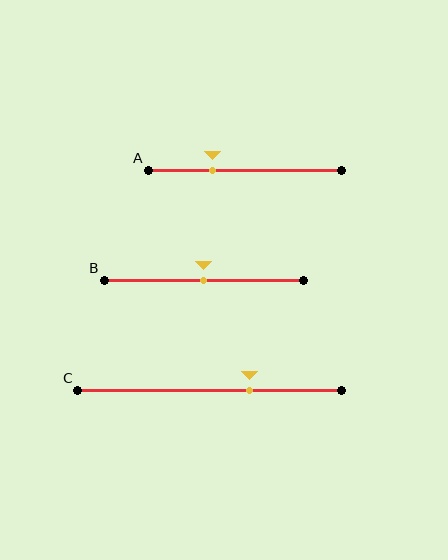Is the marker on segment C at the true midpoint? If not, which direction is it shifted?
No, the marker on segment C is shifted to the right by about 15% of the segment length.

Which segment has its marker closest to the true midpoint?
Segment B has its marker closest to the true midpoint.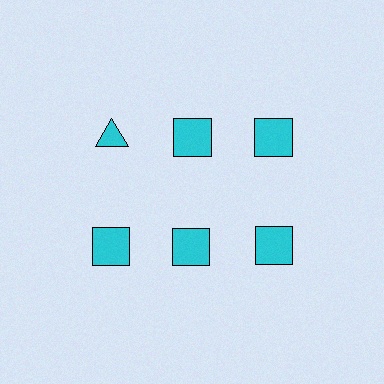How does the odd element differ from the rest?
It has a different shape: triangle instead of square.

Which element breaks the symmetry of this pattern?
The cyan triangle in the top row, leftmost column breaks the symmetry. All other shapes are cyan squares.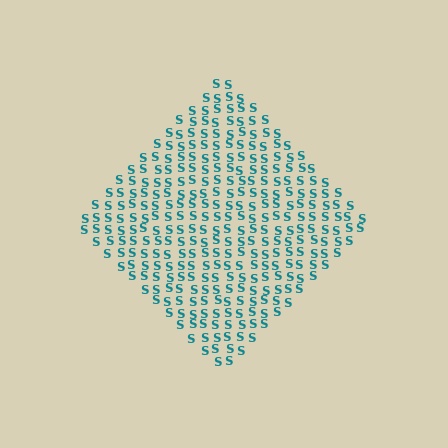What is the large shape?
The large shape is a diamond.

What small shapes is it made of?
It is made of small letter S's.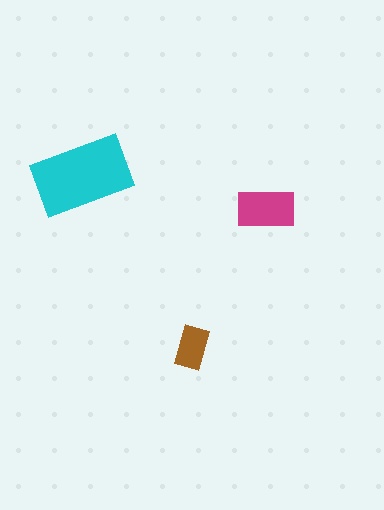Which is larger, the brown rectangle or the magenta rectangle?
The magenta one.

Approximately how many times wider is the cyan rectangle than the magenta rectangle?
About 1.5 times wider.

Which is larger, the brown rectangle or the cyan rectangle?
The cyan one.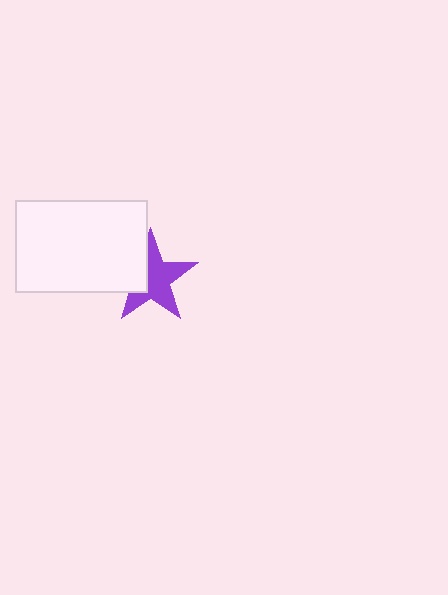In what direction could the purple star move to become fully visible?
The purple star could move right. That would shift it out from behind the white rectangle entirely.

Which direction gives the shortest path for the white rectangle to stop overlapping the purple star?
Moving left gives the shortest separation.